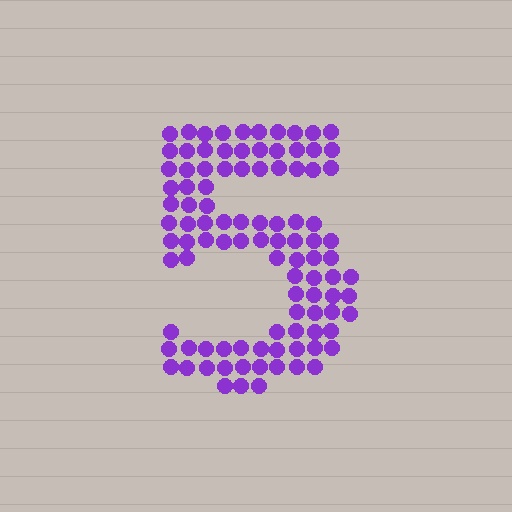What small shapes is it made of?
It is made of small circles.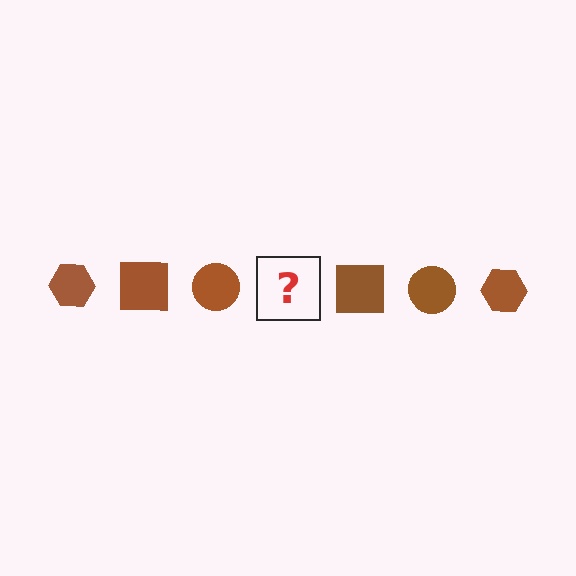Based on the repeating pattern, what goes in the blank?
The blank should be a brown hexagon.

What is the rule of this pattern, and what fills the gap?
The rule is that the pattern cycles through hexagon, square, circle shapes in brown. The gap should be filled with a brown hexagon.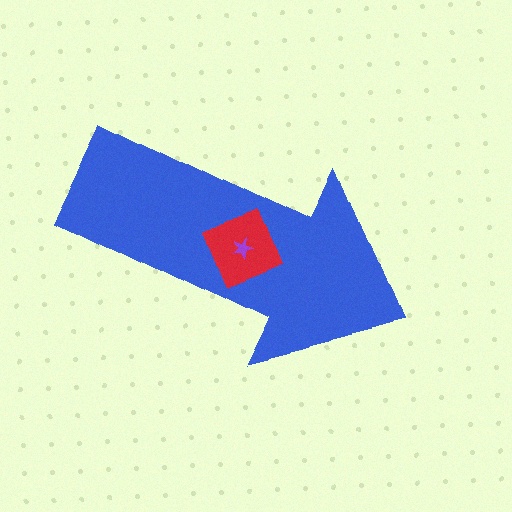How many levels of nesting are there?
3.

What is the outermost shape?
The blue arrow.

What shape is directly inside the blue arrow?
The red diamond.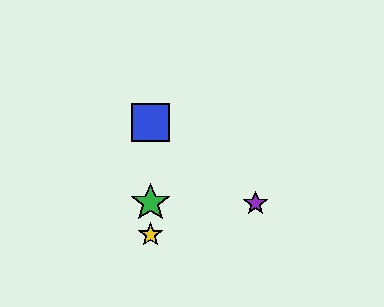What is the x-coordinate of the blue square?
The blue square is at x≈150.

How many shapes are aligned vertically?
4 shapes (the red star, the blue square, the green star, the yellow star) are aligned vertically.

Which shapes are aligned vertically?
The red star, the blue square, the green star, the yellow star are aligned vertically.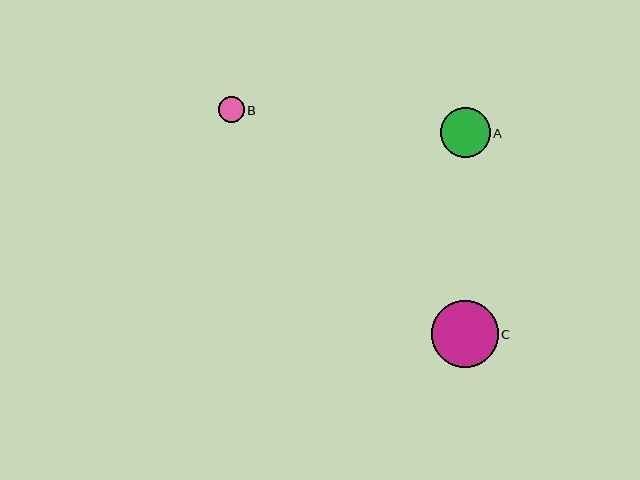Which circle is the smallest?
Circle B is the smallest with a size of approximately 26 pixels.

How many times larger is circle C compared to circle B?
Circle C is approximately 2.6 times the size of circle B.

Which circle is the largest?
Circle C is the largest with a size of approximately 67 pixels.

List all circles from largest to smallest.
From largest to smallest: C, A, B.